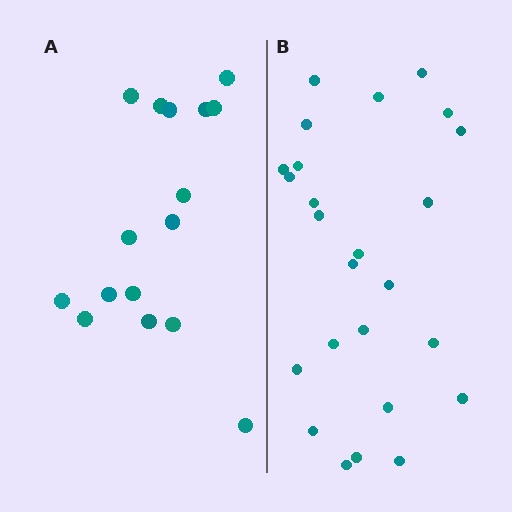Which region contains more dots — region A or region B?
Region B (the right region) has more dots.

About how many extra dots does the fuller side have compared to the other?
Region B has roughly 8 or so more dots than region A.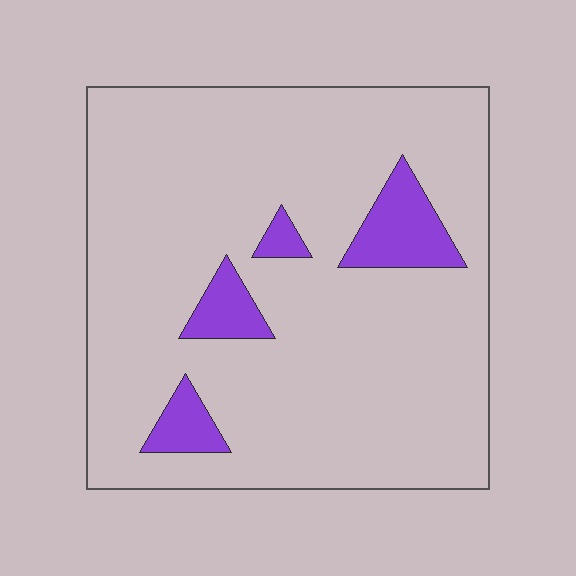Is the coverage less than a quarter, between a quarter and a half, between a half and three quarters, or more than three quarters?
Less than a quarter.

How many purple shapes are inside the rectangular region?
4.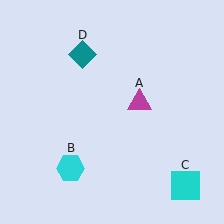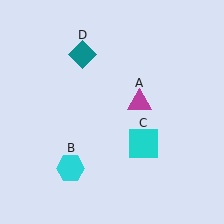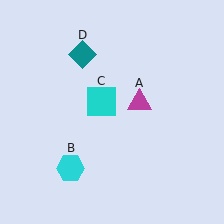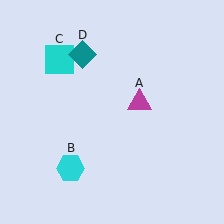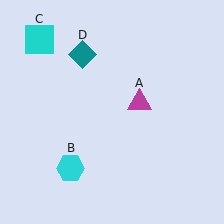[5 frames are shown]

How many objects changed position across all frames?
1 object changed position: cyan square (object C).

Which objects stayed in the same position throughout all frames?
Magenta triangle (object A) and cyan hexagon (object B) and teal diamond (object D) remained stationary.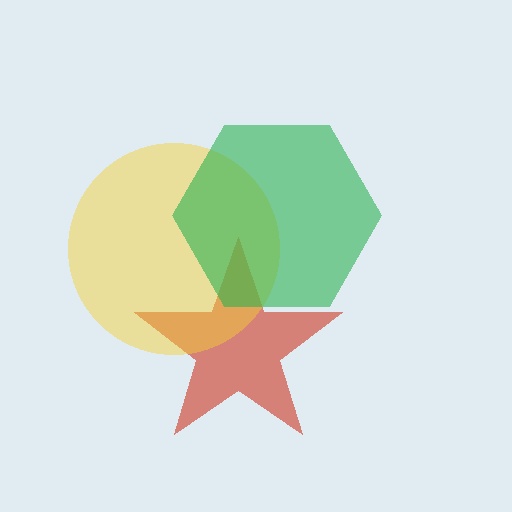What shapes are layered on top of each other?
The layered shapes are: a red star, a yellow circle, a green hexagon.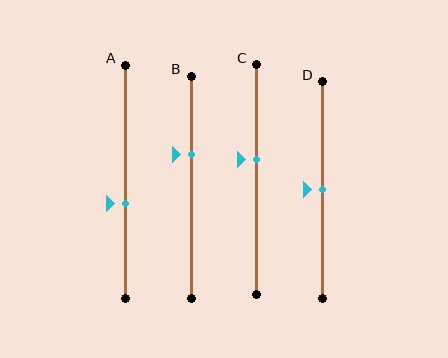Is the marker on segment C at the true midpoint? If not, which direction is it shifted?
No, the marker on segment C is shifted upward by about 9% of the segment length.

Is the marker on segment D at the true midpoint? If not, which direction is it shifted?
Yes, the marker on segment D is at the true midpoint.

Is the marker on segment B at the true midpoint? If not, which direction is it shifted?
No, the marker on segment B is shifted upward by about 15% of the segment length.